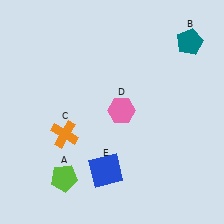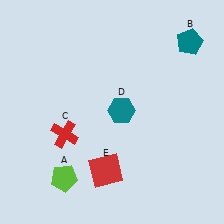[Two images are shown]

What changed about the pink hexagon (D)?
In Image 1, D is pink. In Image 2, it changed to teal.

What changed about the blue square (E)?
In Image 1, E is blue. In Image 2, it changed to red.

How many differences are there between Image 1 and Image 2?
There are 3 differences between the two images.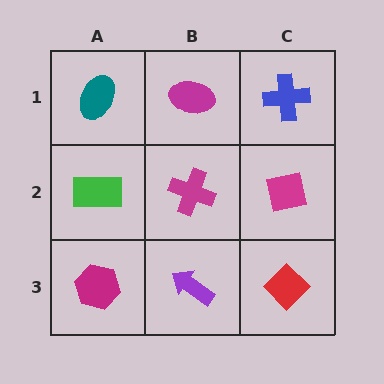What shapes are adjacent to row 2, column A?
A teal ellipse (row 1, column A), a magenta hexagon (row 3, column A), a magenta cross (row 2, column B).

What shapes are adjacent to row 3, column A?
A green rectangle (row 2, column A), a purple arrow (row 3, column B).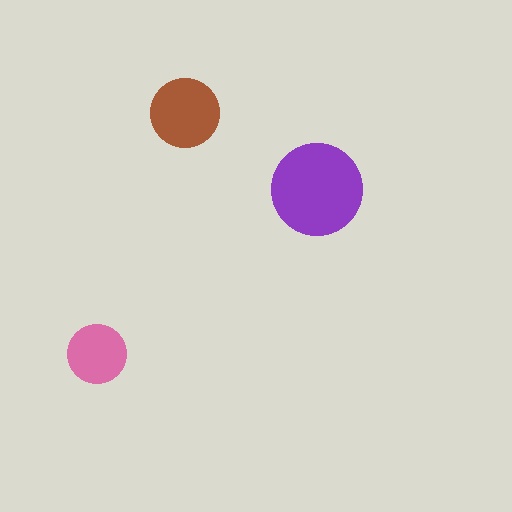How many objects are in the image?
There are 3 objects in the image.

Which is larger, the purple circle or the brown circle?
The purple one.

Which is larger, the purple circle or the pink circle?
The purple one.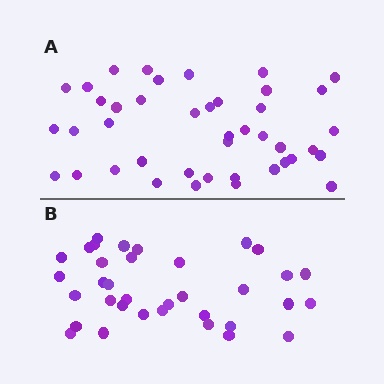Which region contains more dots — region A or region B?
Region A (the top region) has more dots.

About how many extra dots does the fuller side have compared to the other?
Region A has roughly 8 or so more dots than region B.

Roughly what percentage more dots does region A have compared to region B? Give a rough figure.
About 20% more.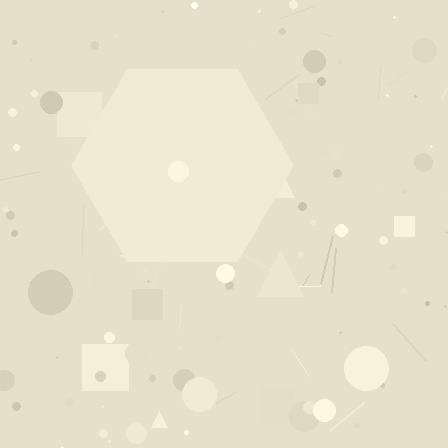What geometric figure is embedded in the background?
A hexagon is embedded in the background.